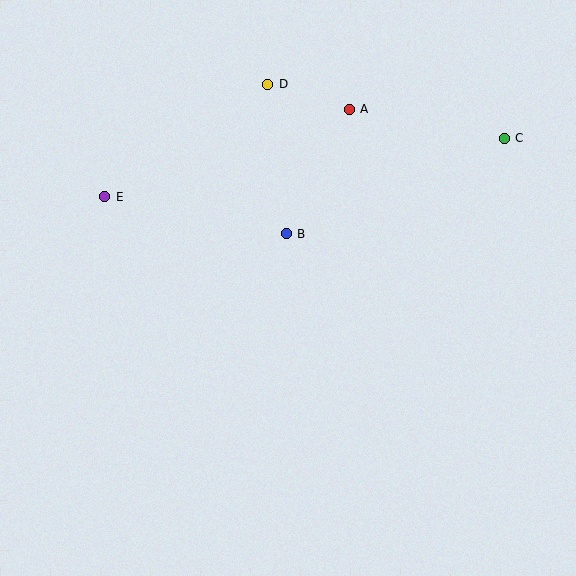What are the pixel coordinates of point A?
Point A is at (349, 109).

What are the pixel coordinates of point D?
Point D is at (268, 84).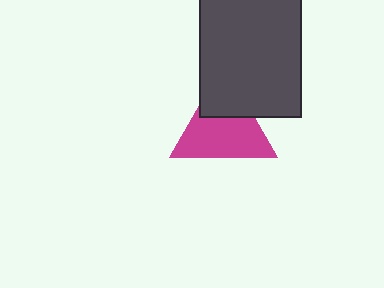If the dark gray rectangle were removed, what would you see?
You would see the complete magenta triangle.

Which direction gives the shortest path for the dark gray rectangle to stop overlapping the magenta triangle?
Moving up gives the shortest separation.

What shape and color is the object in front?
The object in front is a dark gray rectangle.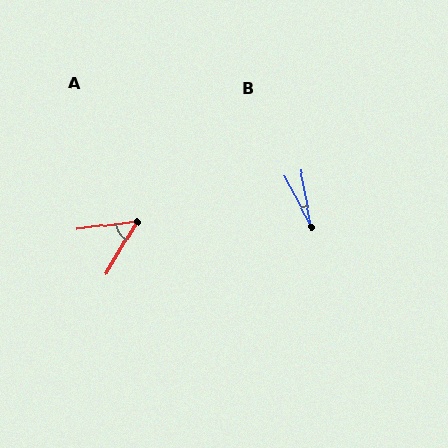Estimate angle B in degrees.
Approximately 17 degrees.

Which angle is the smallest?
B, at approximately 17 degrees.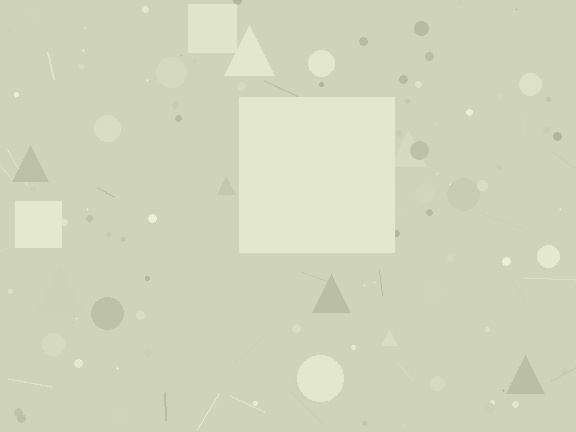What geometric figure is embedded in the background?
A square is embedded in the background.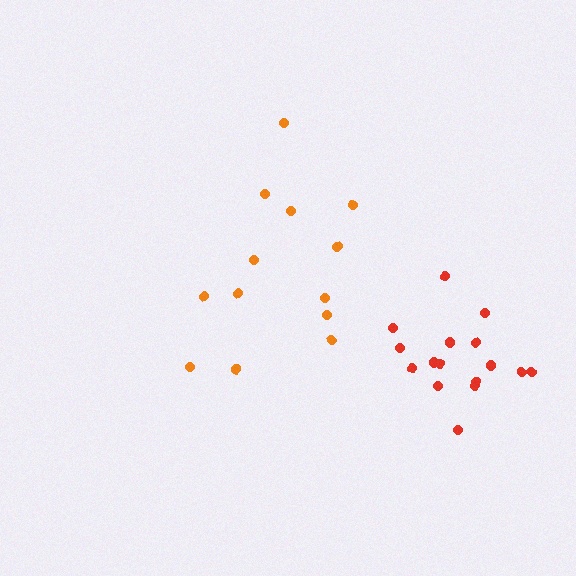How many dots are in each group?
Group 1: 13 dots, Group 2: 16 dots (29 total).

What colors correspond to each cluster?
The clusters are colored: orange, red.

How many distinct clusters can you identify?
There are 2 distinct clusters.